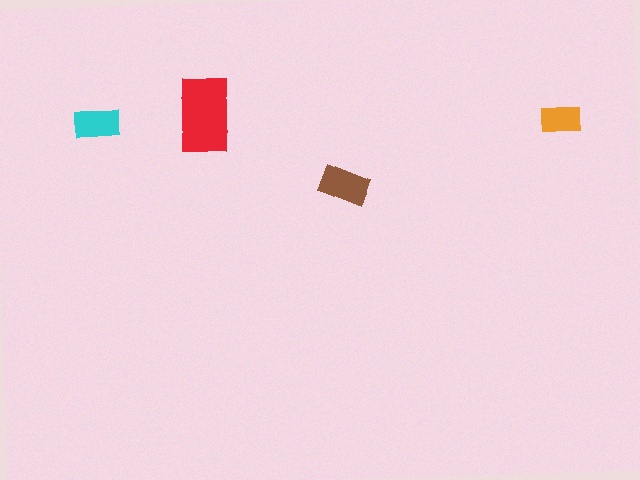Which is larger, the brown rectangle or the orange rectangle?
The brown one.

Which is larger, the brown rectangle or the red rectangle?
The red one.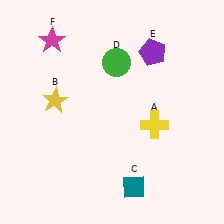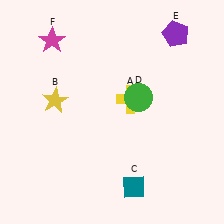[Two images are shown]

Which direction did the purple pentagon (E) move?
The purple pentagon (E) moved right.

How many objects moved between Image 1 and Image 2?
3 objects moved between the two images.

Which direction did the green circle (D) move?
The green circle (D) moved down.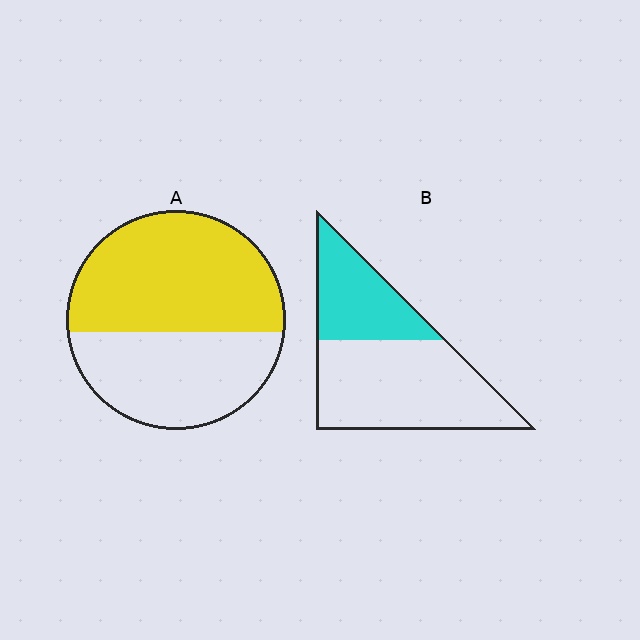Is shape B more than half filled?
No.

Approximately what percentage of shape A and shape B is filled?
A is approximately 55% and B is approximately 35%.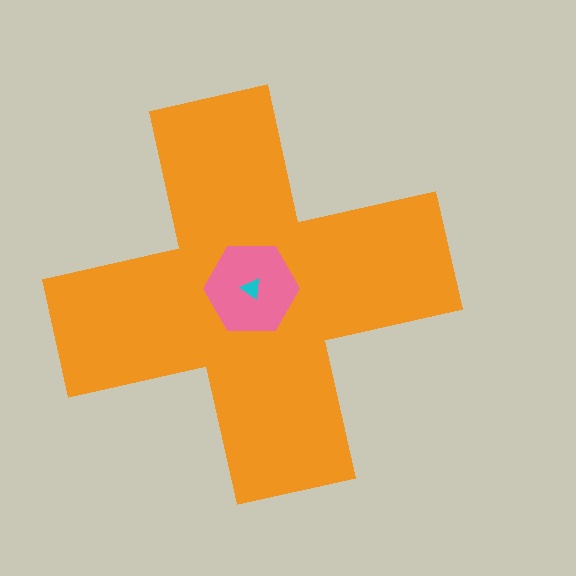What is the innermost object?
The cyan triangle.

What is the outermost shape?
The orange cross.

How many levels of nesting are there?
3.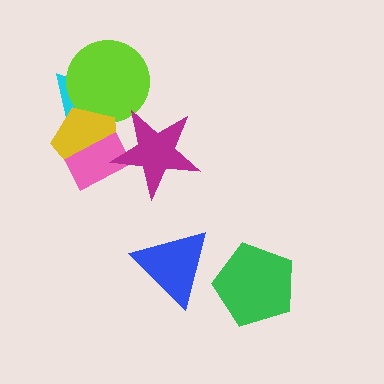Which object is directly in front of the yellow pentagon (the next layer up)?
The pink rectangle is directly in front of the yellow pentagon.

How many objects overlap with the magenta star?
2 objects overlap with the magenta star.